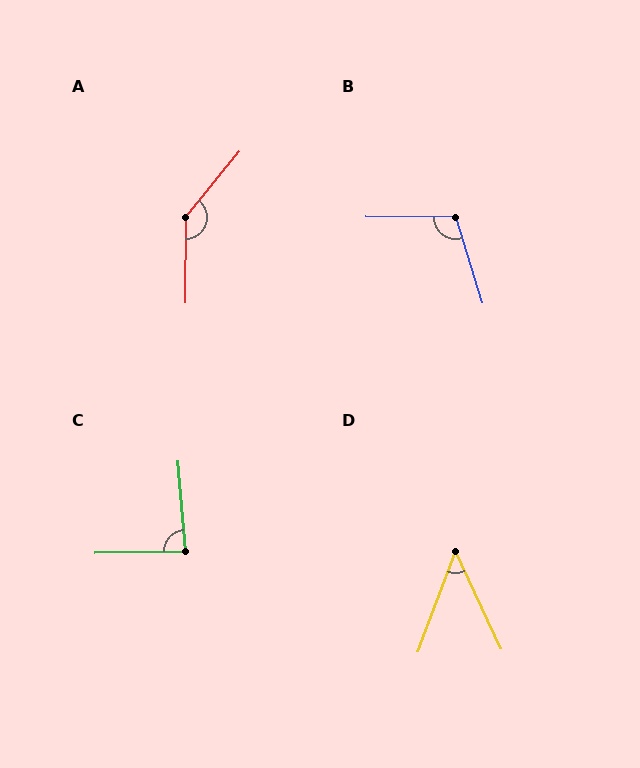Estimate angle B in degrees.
Approximately 108 degrees.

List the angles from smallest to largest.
D (45°), C (86°), B (108°), A (141°).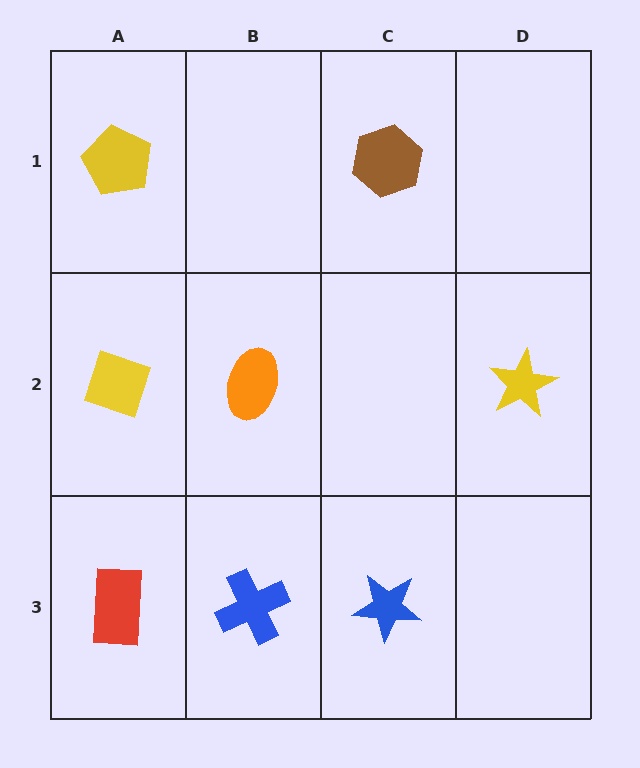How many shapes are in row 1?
2 shapes.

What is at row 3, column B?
A blue cross.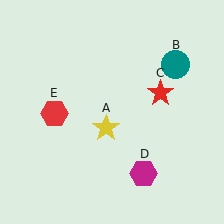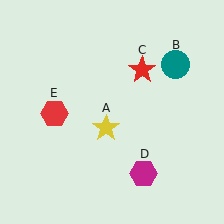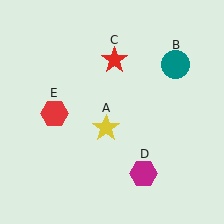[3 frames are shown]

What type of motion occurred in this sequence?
The red star (object C) rotated counterclockwise around the center of the scene.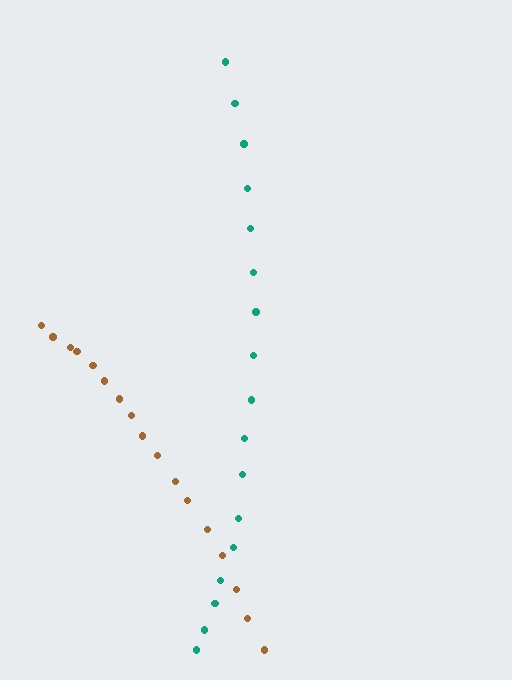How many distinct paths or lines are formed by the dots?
There are 2 distinct paths.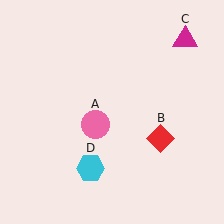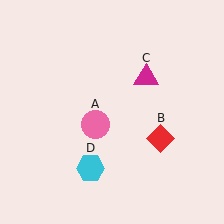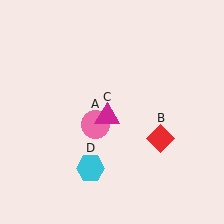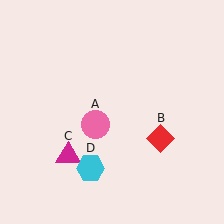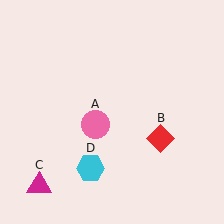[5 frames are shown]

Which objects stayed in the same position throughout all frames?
Pink circle (object A) and red diamond (object B) and cyan hexagon (object D) remained stationary.